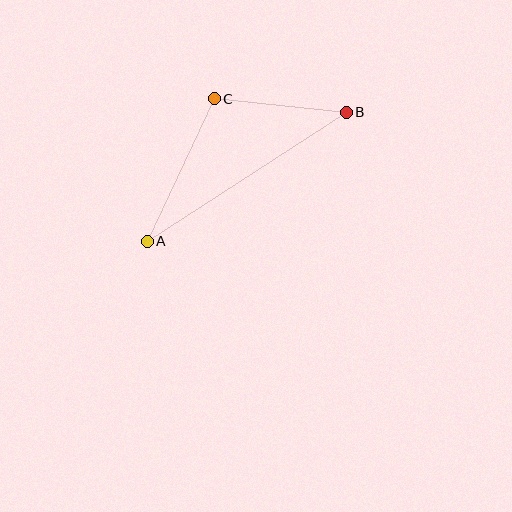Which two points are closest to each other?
Points B and C are closest to each other.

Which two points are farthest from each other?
Points A and B are farthest from each other.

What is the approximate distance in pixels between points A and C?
The distance between A and C is approximately 157 pixels.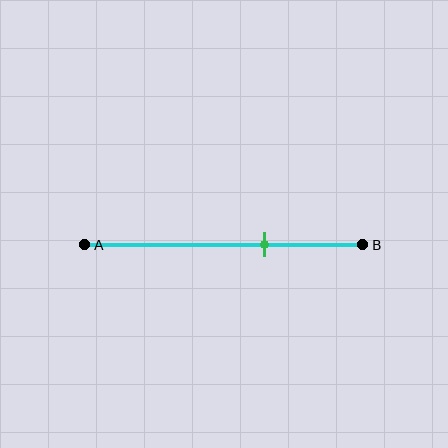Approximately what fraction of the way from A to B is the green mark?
The green mark is approximately 65% of the way from A to B.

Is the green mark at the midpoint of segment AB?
No, the mark is at about 65% from A, not at the 50% midpoint.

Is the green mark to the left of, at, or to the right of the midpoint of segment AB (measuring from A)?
The green mark is to the right of the midpoint of segment AB.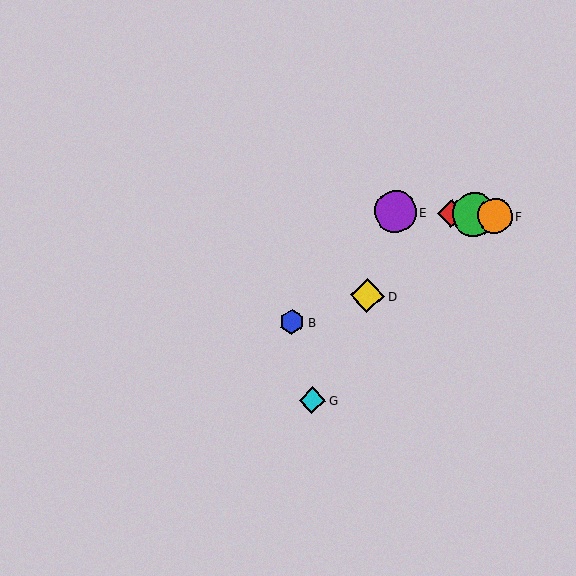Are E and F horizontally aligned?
Yes, both are at y≈212.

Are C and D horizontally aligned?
No, C is at y≈215 and D is at y≈296.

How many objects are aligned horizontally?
4 objects (A, C, E, F) are aligned horizontally.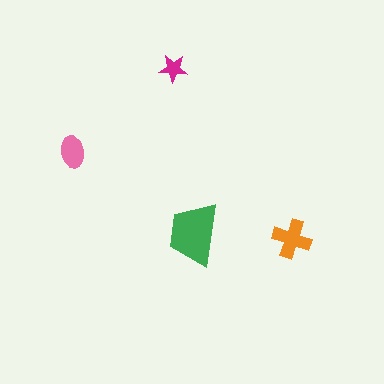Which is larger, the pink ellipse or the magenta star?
The pink ellipse.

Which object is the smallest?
The magenta star.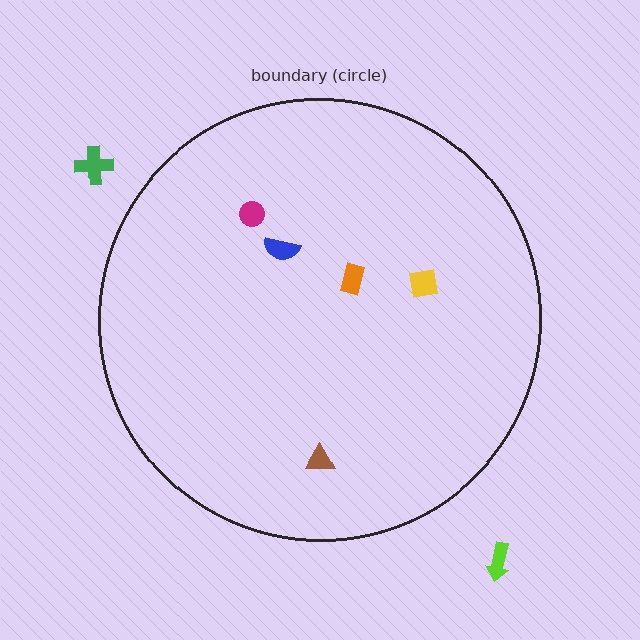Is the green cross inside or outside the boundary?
Outside.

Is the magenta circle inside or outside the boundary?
Inside.